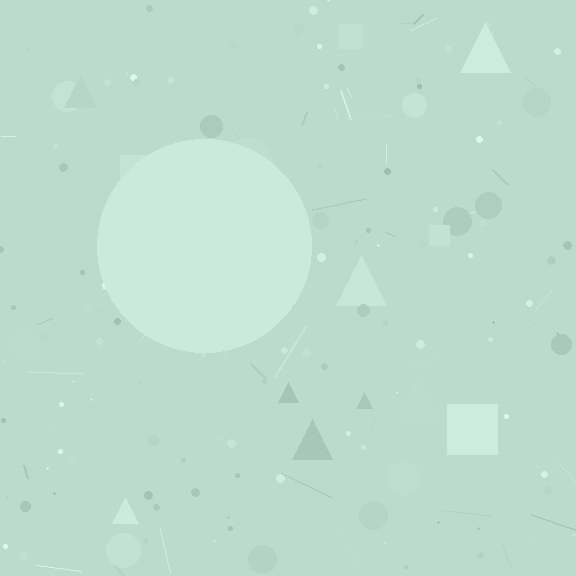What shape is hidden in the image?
A circle is hidden in the image.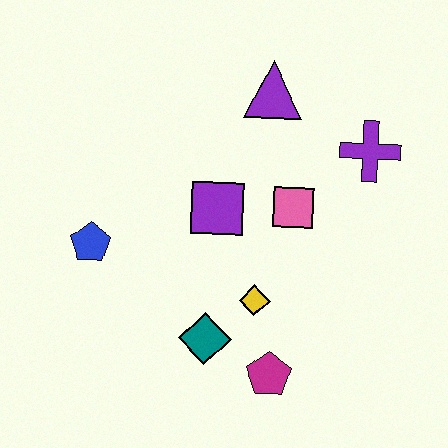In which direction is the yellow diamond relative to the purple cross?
The yellow diamond is below the purple cross.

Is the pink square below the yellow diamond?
No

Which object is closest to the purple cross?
The pink square is closest to the purple cross.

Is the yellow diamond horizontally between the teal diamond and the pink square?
Yes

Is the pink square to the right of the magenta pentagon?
Yes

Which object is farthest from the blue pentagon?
The purple cross is farthest from the blue pentagon.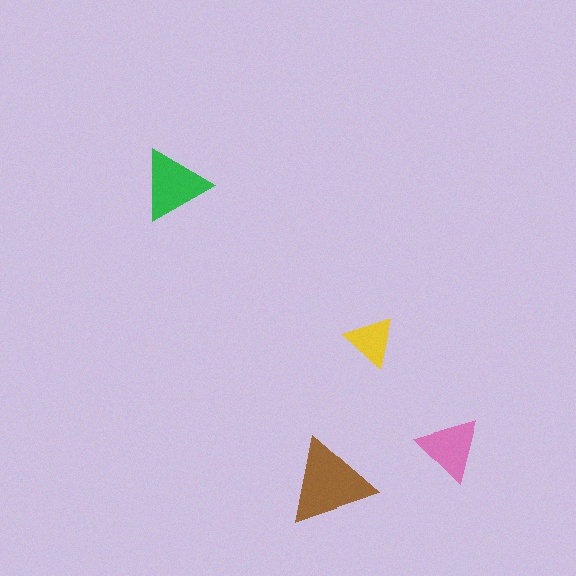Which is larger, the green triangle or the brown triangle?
The brown one.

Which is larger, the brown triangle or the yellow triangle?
The brown one.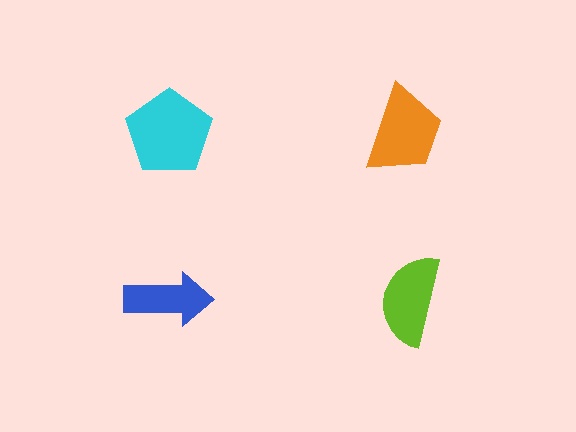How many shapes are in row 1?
2 shapes.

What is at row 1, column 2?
An orange trapezoid.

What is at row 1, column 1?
A cyan pentagon.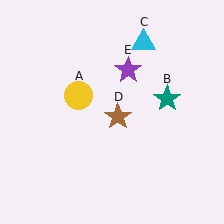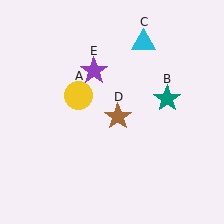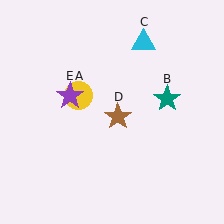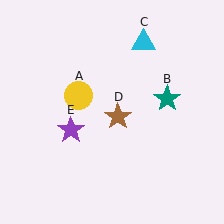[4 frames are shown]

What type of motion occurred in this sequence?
The purple star (object E) rotated counterclockwise around the center of the scene.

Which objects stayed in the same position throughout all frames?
Yellow circle (object A) and teal star (object B) and cyan triangle (object C) and brown star (object D) remained stationary.